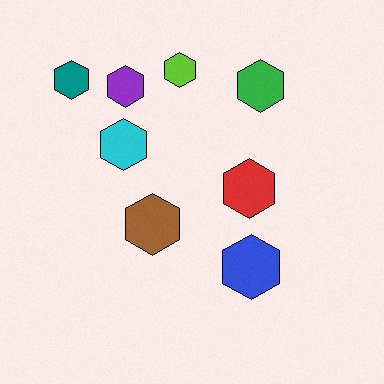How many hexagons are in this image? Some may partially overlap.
There are 8 hexagons.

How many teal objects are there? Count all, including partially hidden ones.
There is 1 teal object.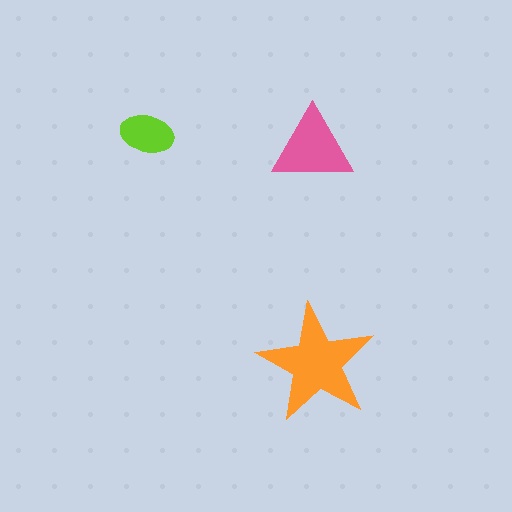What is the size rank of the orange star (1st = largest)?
1st.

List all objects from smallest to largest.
The lime ellipse, the pink triangle, the orange star.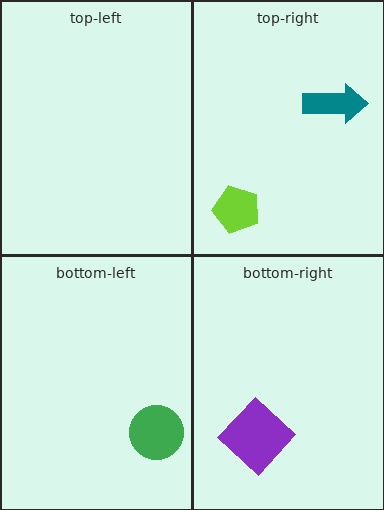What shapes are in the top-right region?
The lime pentagon, the teal arrow.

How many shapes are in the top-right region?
2.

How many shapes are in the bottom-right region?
1.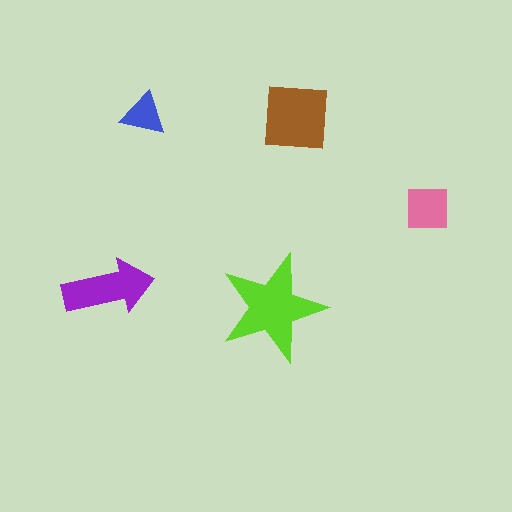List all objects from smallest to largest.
The blue triangle, the pink square, the purple arrow, the brown square, the lime star.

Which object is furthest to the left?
The purple arrow is leftmost.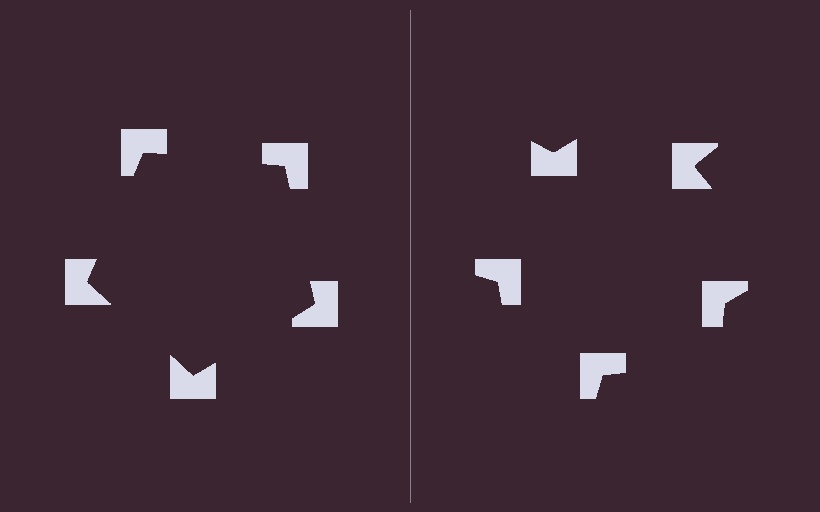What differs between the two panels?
The notched squares are positioned identically on both sides; only the wedge orientations differ. On the left they align to a pentagon; on the right they are misaligned.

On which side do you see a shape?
An illusory pentagon appears on the left side. On the right side the wedge cuts are rotated, so no coherent shape forms.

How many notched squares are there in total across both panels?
10 — 5 on each side.